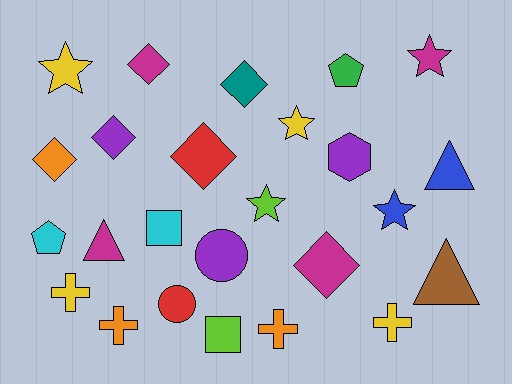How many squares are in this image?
There are 2 squares.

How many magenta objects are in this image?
There are 4 magenta objects.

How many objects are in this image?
There are 25 objects.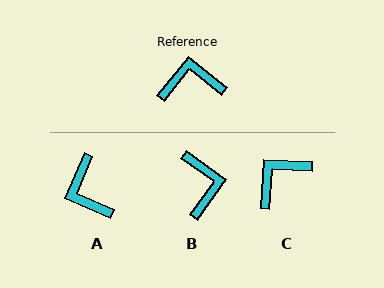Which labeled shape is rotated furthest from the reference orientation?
A, about 106 degrees away.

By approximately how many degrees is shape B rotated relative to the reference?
Approximately 87 degrees clockwise.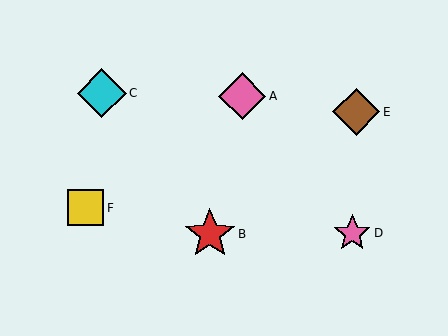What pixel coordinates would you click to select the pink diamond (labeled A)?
Click at (242, 96) to select the pink diamond A.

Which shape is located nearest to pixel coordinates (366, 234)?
The pink star (labeled D) at (352, 233) is nearest to that location.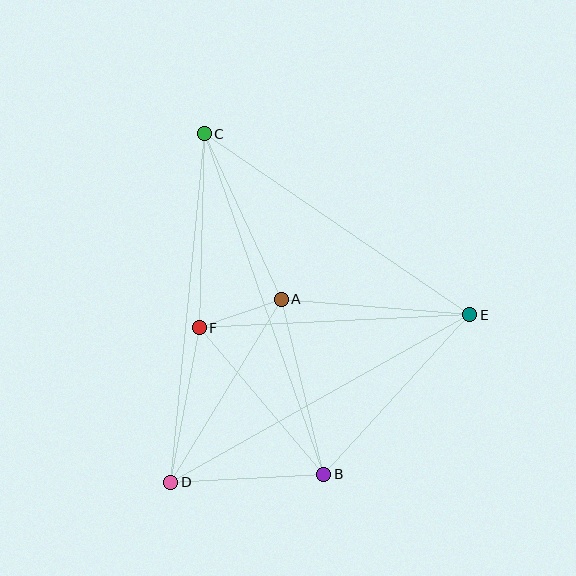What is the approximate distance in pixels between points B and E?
The distance between B and E is approximately 216 pixels.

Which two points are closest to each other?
Points A and F are closest to each other.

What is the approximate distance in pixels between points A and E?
The distance between A and E is approximately 189 pixels.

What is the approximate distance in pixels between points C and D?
The distance between C and D is approximately 350 pixels.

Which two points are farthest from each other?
Points B and C are farthest from each other.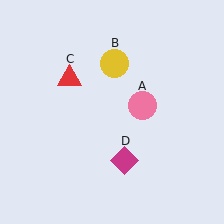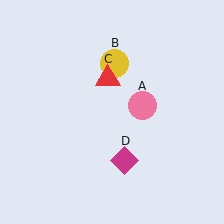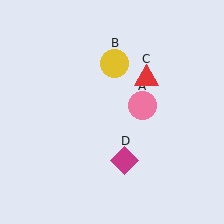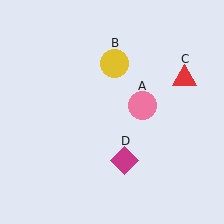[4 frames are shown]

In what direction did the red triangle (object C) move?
The red triangle (object C) moved right.